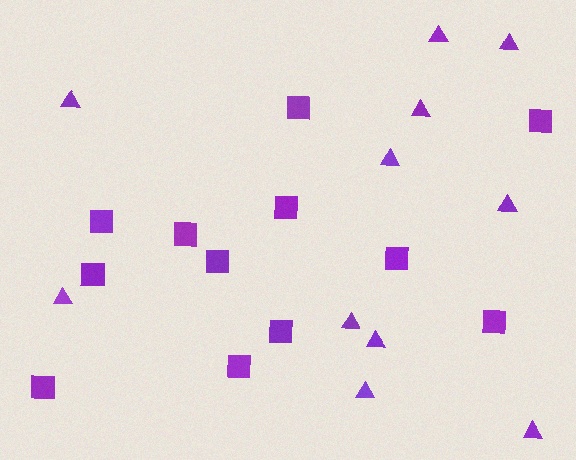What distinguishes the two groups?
There are 2 groups: one group of triangles (11) and one group of squares (12).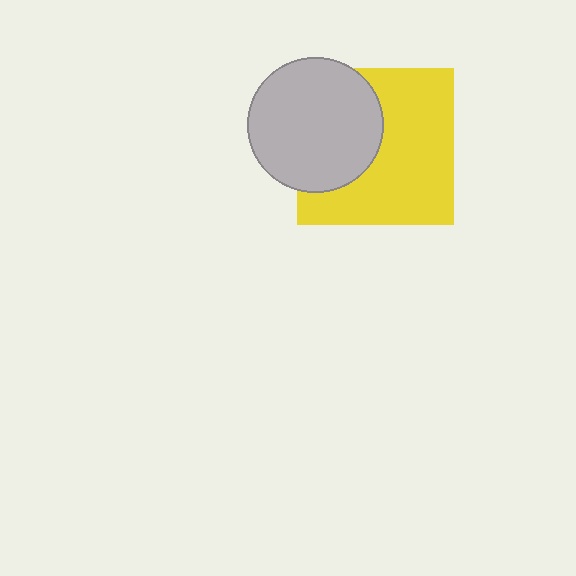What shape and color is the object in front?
The object in front is a light gray circle.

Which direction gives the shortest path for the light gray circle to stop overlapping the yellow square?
Moving left gives the shortest separation.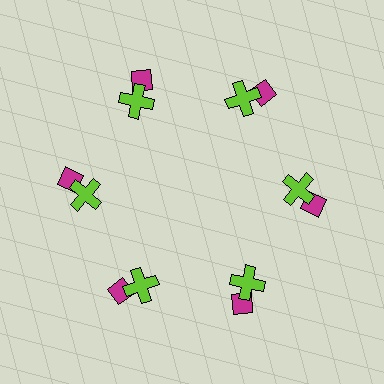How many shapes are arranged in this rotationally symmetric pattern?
There are 12 shapes, arranged in 6 groups of 2.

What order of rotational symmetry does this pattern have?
This pattern has 6-fold rotational symmetry.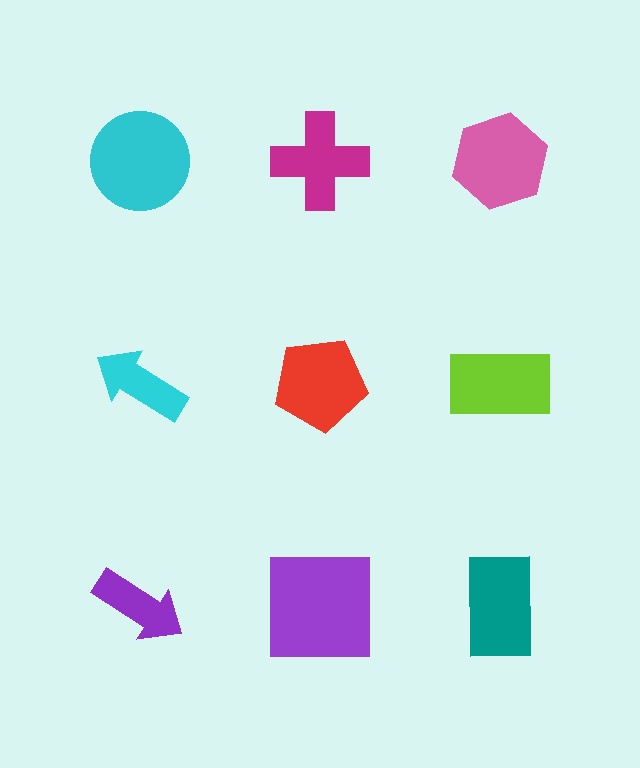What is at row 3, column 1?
A purple arrow.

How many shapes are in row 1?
3 shapes.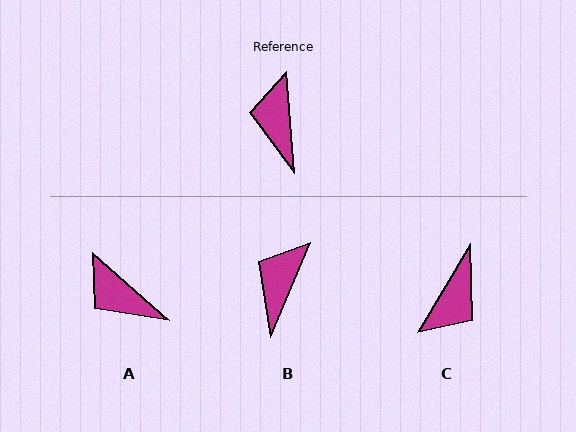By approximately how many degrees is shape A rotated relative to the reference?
Approximately 45 degrees counter-clockwise.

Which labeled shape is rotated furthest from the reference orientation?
C, about 145 degrees away.